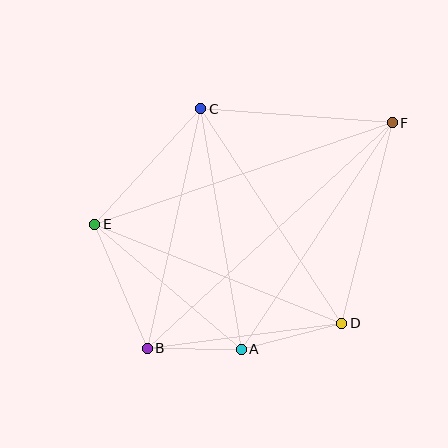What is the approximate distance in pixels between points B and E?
The distance between B and E is approximately 135 pixels.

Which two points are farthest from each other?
Points B and F are farthest from each other.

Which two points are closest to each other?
Points A and B are closest to each other.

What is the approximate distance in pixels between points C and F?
The distance between C and F is approximately 192 pixels.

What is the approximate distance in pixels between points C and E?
The distance between C and E is approximately 157 pixels.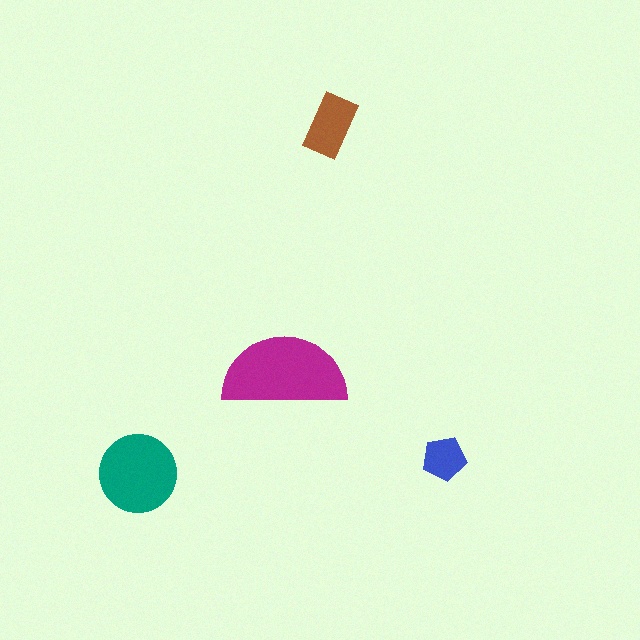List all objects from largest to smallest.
The magenta semicircle, the teal circle, the brown rectangle, the blue pentagon.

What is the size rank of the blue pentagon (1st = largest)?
4th.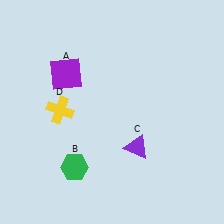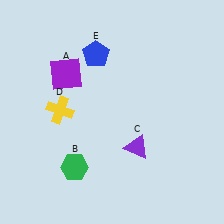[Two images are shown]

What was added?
A blue pentagon (E) was added in Image 2.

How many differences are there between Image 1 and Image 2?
There is 1 difference between the two images.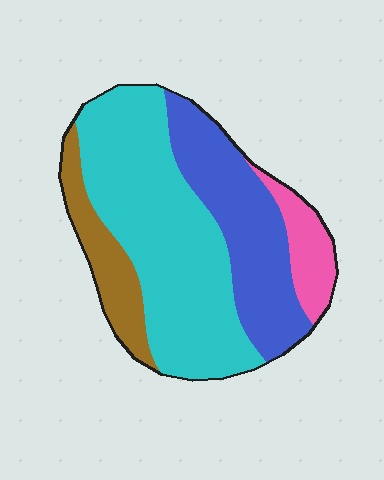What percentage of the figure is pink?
Pink takes up about one tenth (1/10) of the figure.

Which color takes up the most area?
Cyan, at roughly 50%.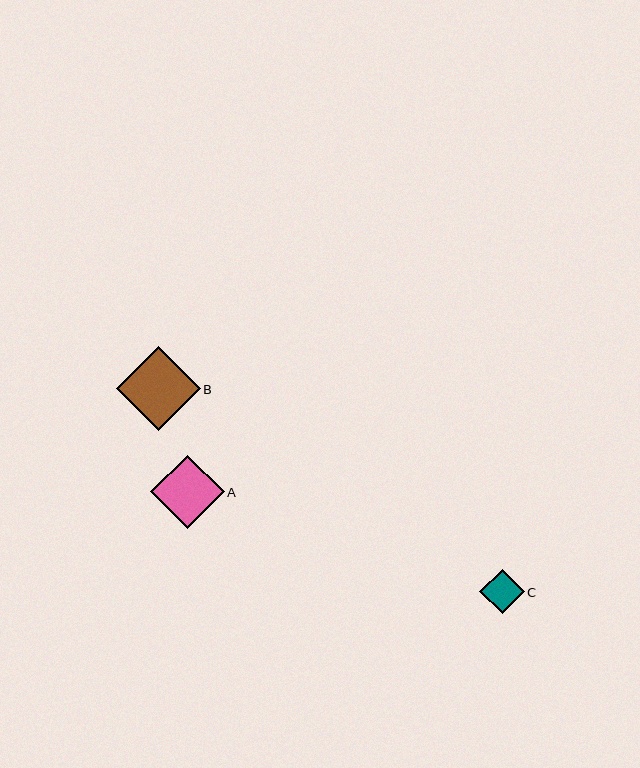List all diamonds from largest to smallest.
From largest to smallest: B, A, C.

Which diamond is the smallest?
Diamond C is the smallest with a size of approximately 45 pixels.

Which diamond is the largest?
Diamond B is the largest with a size of approximately 83 pixels.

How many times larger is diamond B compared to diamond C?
Diamond B is approximately 1.9 times the size of diamond C.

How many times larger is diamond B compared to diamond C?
Diamond B is approximately 1.9 times the size of diamond C.